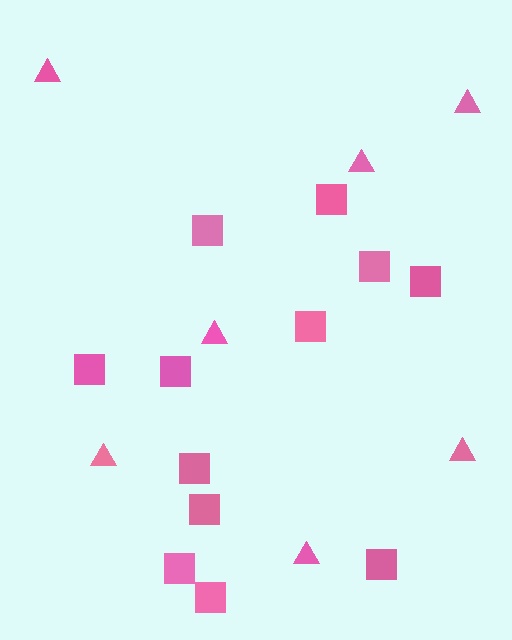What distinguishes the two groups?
There are 2 groups: one group of squares (12) and one group of triangles (7).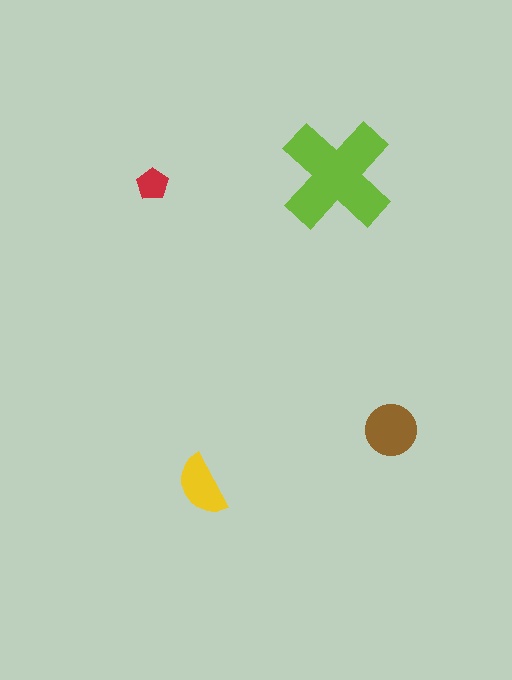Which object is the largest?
The lime cross.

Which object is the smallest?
The red pentagon.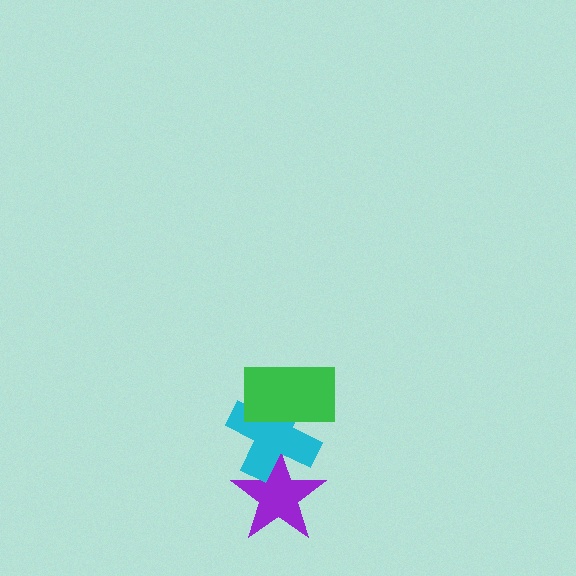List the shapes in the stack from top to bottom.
From top to bottom: the green rectangle, the cyan cross, the purple star.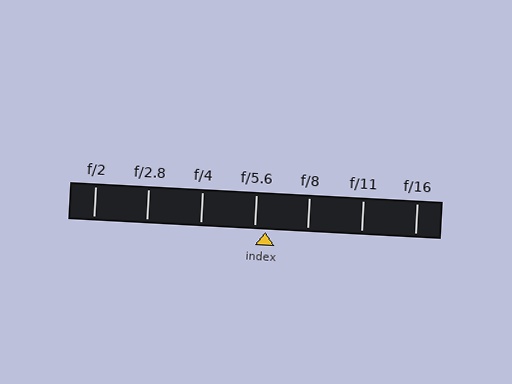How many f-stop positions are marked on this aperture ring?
There are 7 f-stop positions marked.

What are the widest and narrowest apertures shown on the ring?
The widest aperture shown is f/2 and the narrowest is f/16.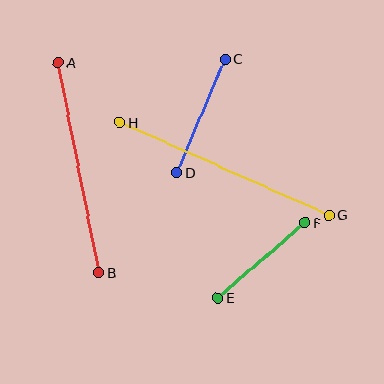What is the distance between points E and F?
The distance is approximately 115 pixels.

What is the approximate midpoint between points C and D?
The midpoint is at approximately (201, 116) pixels.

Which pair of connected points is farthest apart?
Points G and H are farthest apart.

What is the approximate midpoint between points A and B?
The midpoint is at approximately (79, 168) pixels.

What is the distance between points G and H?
The distance is approximately 228 pixels.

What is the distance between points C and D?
The distance is approximately 123 pixels.